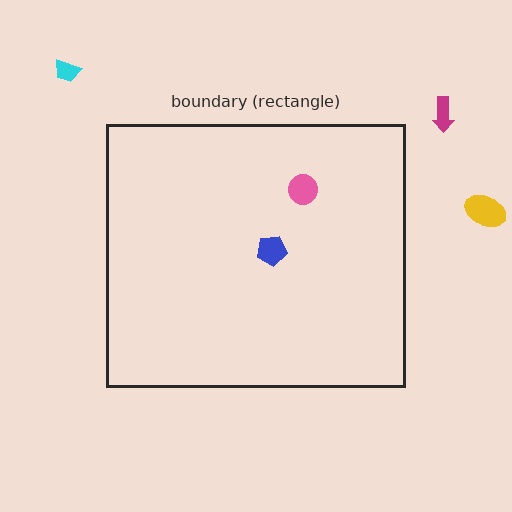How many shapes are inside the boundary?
2 inside, 3 outside.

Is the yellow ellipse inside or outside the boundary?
Outside.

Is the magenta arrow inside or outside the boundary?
Outside.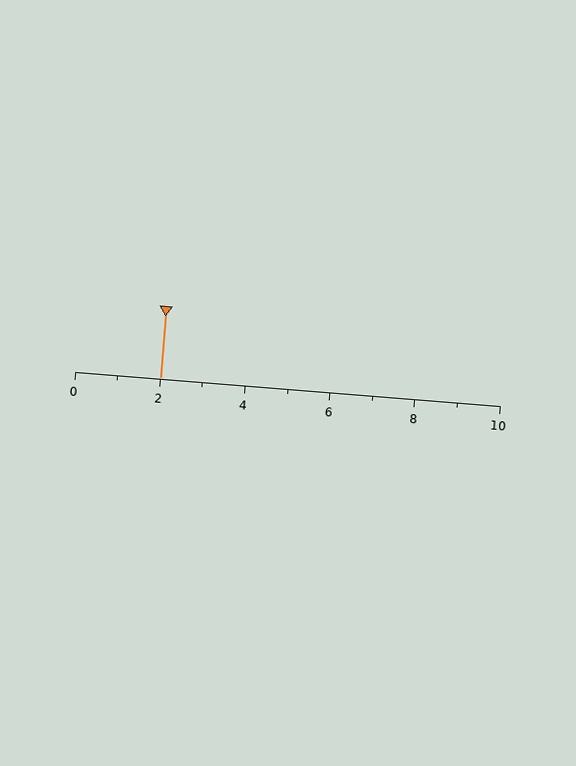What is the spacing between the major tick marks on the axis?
The major ticks are spaced 2 apart.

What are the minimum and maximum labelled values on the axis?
The axis runs from 0 to 10.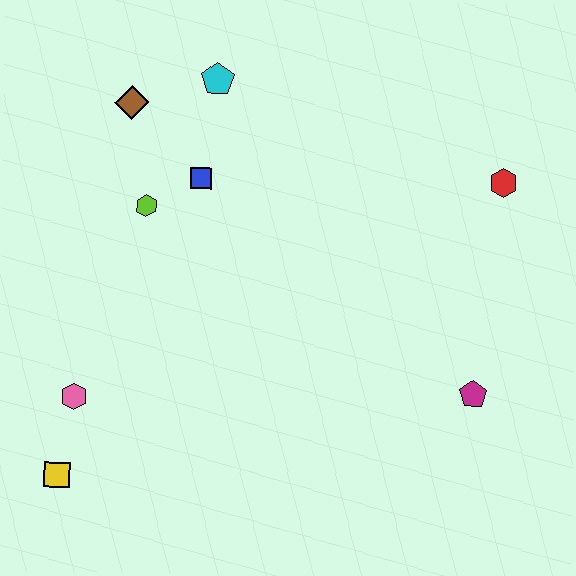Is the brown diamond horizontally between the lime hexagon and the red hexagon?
No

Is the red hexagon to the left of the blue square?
No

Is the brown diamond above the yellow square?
Yes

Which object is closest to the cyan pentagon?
The brown diamond is closest to the cyan pentagon.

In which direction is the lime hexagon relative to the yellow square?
The lime hexagon is above the yellow square.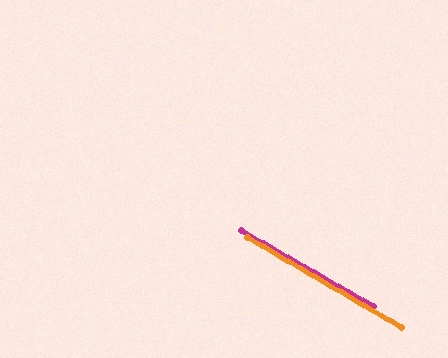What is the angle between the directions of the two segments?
Approximately 1 degree.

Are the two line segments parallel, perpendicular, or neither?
Parallel — their directions differ by only 0.6°.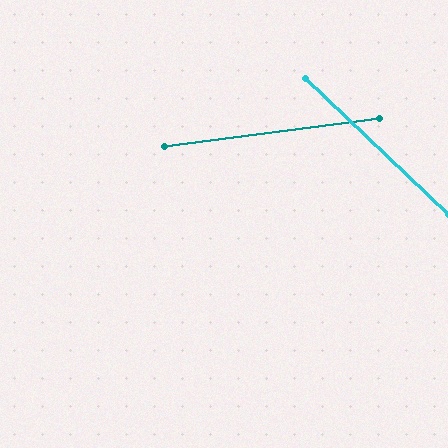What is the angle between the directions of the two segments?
Approximately 51 degrees.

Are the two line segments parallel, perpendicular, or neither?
Neither parallel nor perpendicular — they differ by about 51°.